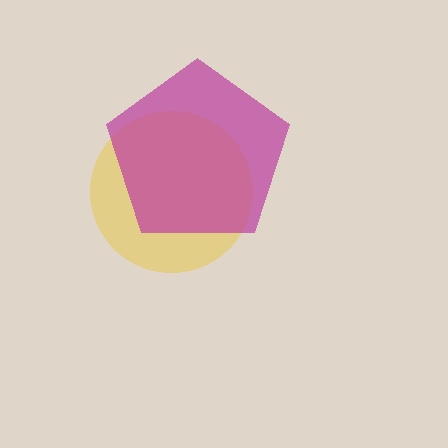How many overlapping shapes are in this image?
There are 2 overlapping shapes in the image.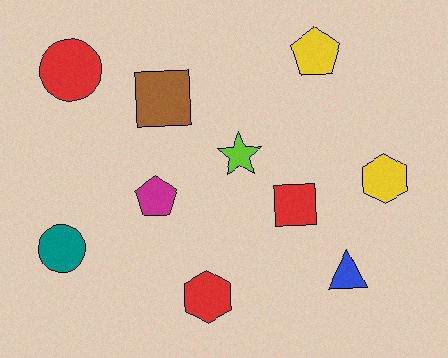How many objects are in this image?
There are 10 objects.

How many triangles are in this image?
There is 1 triangle.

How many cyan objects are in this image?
There are no cyan objects.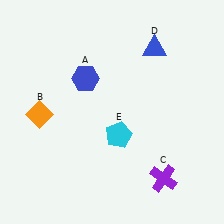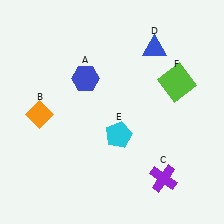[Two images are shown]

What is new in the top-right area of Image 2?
A lime square (F) was added in the top-right area of Image 2.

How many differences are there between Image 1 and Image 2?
There is 1 difference between the two images.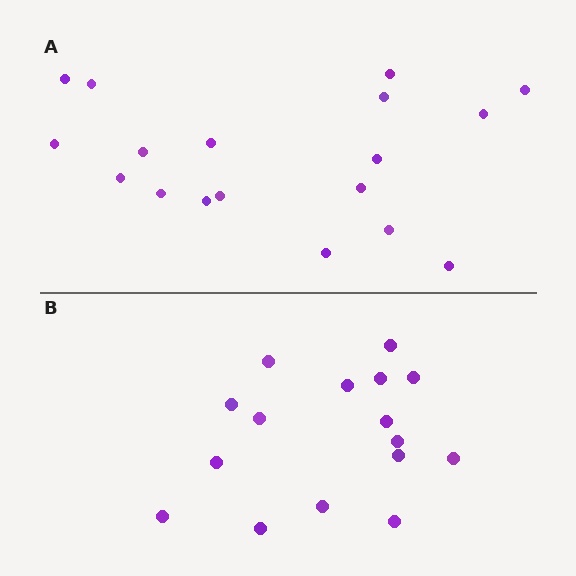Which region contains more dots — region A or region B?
Region A (the top region) has more dots.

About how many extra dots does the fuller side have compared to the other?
Region A has just a few more — roughly 2 or 3 more dots than region B.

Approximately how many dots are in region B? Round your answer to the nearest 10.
About 20 dots. (The exact count is 16, which rounds to 20.)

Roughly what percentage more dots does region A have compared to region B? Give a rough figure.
About 10% more.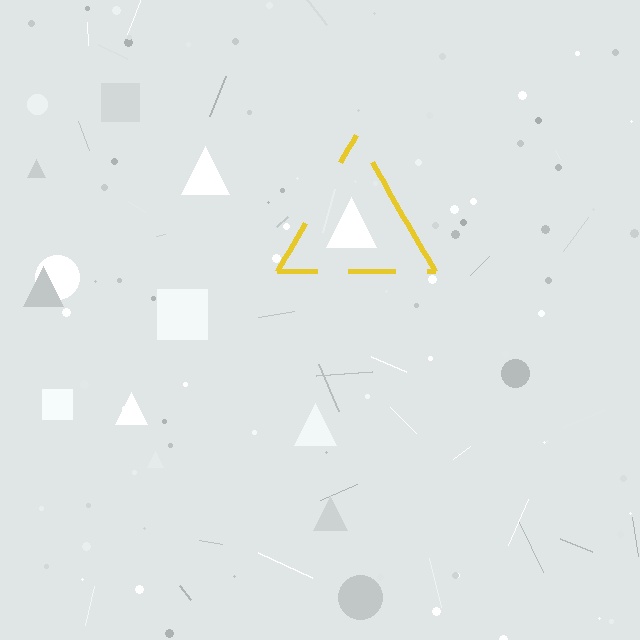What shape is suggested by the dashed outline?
The dashed outline suggests a triangle.